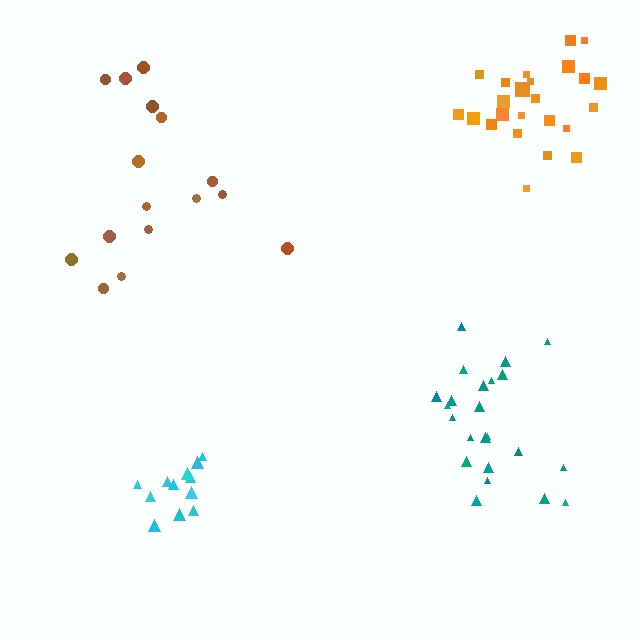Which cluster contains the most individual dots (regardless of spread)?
Orange (24).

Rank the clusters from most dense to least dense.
cyan, orange, teal, brown.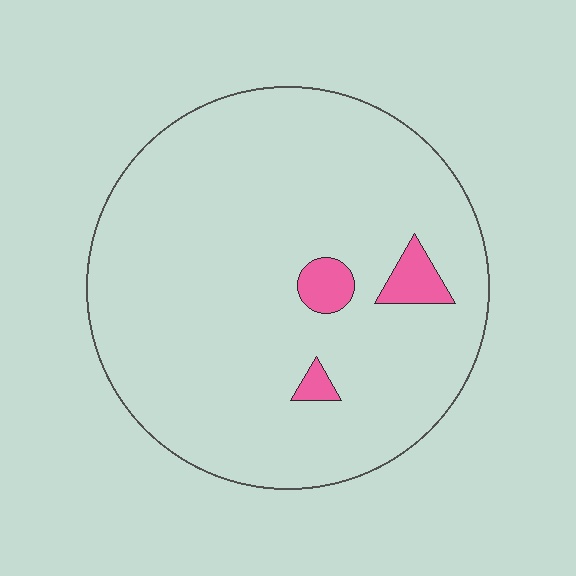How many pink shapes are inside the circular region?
3.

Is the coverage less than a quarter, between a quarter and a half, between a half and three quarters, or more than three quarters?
Less than a quarter.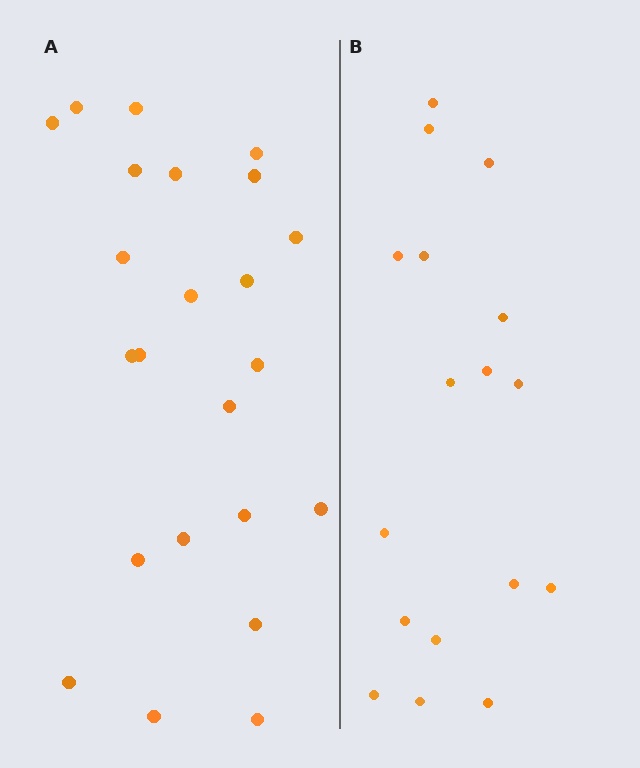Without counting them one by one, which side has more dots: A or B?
Region A (the left region) has more dots.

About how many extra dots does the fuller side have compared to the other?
Region A has about 6 more dots than region B.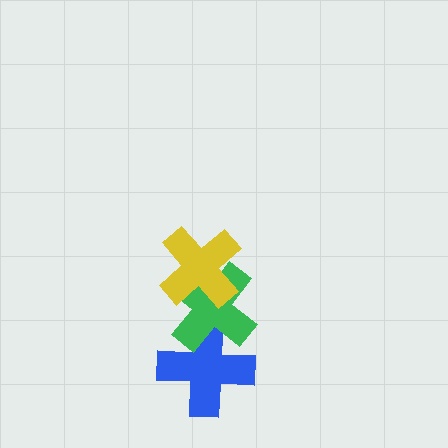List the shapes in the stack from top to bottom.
From top to bottom: the yellow cross, the green cross, the blue cross.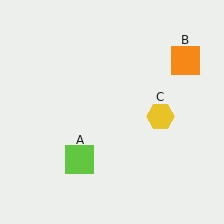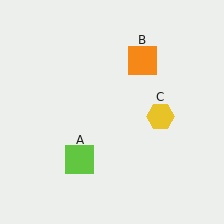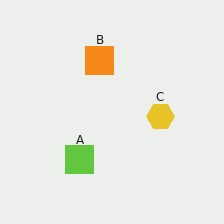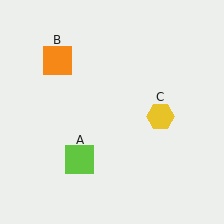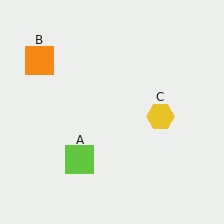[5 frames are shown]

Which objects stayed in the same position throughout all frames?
Lime square (object A) and yellow hexagon (object C) remained stationary.